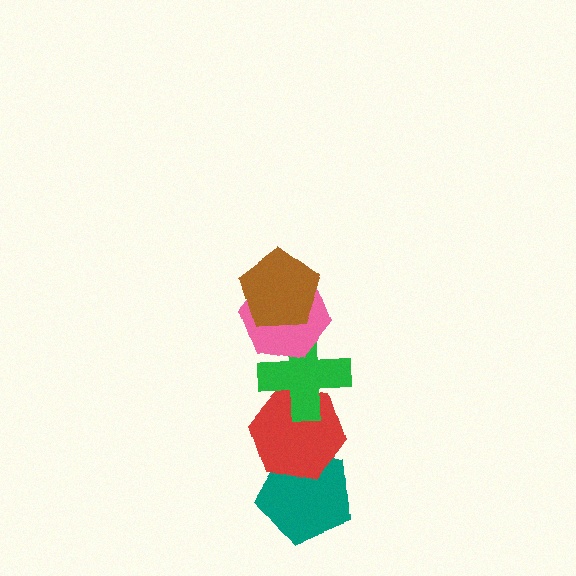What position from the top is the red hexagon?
The red hexagon is 4th from the top.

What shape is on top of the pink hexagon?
The brown pentagon is on top of the pink hexagon.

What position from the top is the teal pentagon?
The teal pentagon is 5th from the top.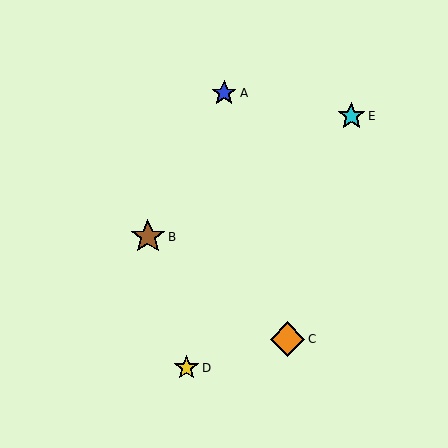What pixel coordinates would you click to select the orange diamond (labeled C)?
Click at (288, 339) to select the orange diamond C.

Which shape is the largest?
The orange diamond (labeled C) is the largest.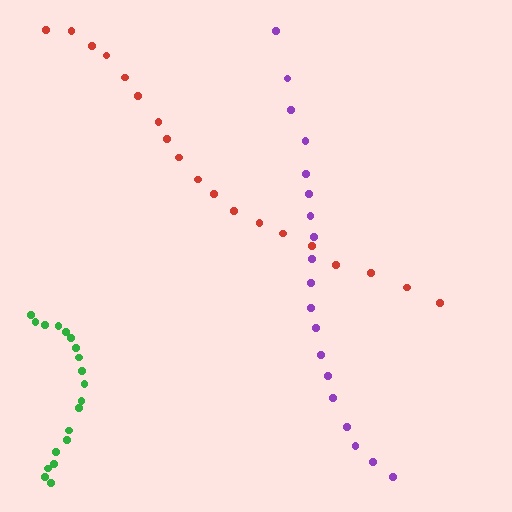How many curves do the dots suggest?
There are 3 distinct paths.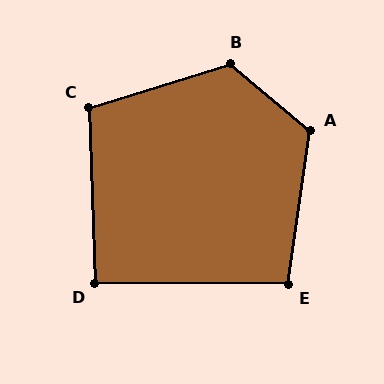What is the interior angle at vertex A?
Approximately 121 degrees (obtuse).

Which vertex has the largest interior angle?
B, at approximately 123 degrees.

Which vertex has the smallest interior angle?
D, at approximately 92 degrees.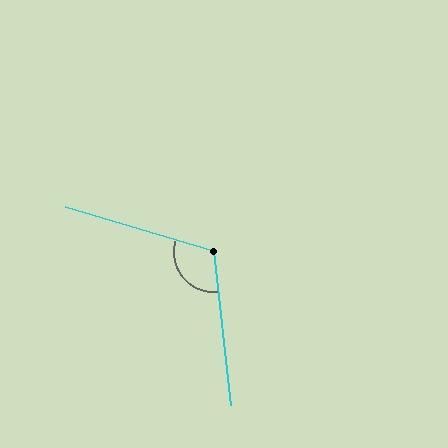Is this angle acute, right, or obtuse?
It is obtuse.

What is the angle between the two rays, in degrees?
Approximately 113 degrees.